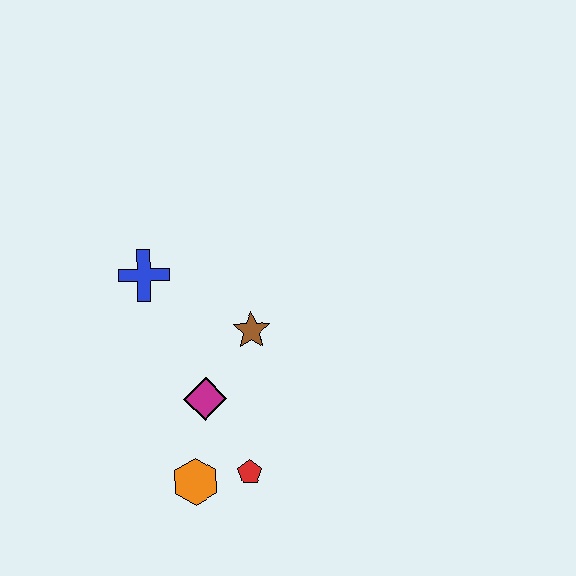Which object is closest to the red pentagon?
The orange hexagon is closest to the red pentagon.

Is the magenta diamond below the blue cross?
Yes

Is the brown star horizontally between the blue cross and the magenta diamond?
No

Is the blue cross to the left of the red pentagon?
Yes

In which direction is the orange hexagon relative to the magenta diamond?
The orange hexagon is below the magenta diamond.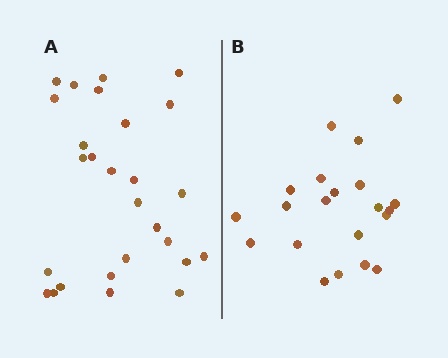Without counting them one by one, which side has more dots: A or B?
Region A (the left region) has more dots.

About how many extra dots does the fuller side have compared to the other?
Region A has about 6 more dots than region B.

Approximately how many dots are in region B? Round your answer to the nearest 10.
About 20 dots. (The exact count is 21, which rounds to 20.)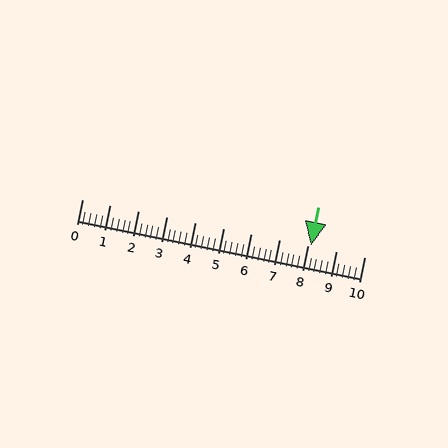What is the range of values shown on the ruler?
The ruler shows values from 0 to 10.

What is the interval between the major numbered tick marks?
The major tick marks are spaced 1 units apart.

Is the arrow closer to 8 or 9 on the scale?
The arrow is closer to 8.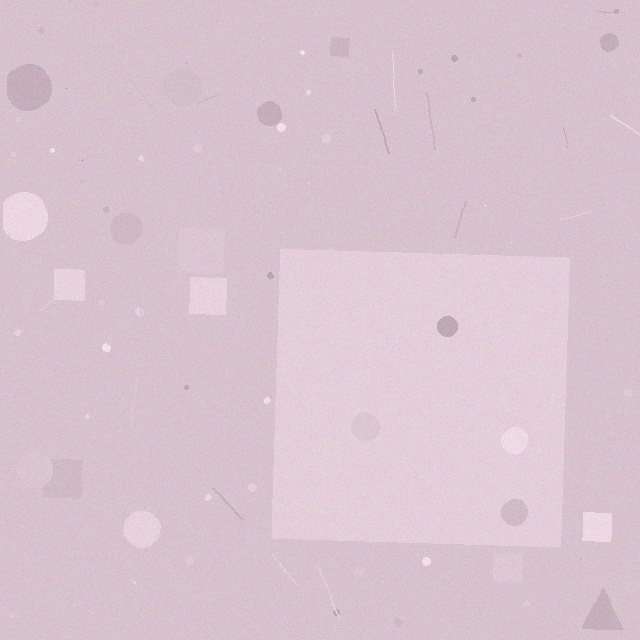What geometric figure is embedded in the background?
A square is embedded in the background.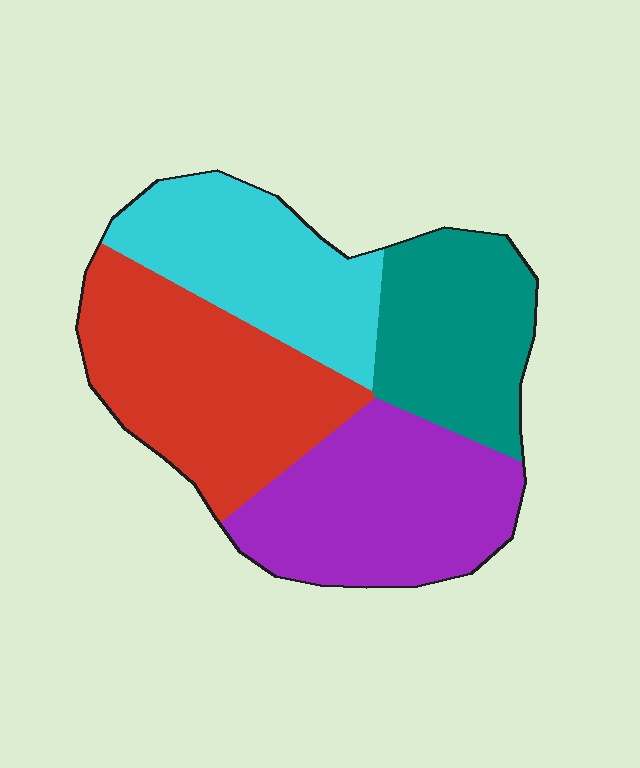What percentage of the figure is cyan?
Cyan covers about 20% of the figure.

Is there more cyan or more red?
Red.